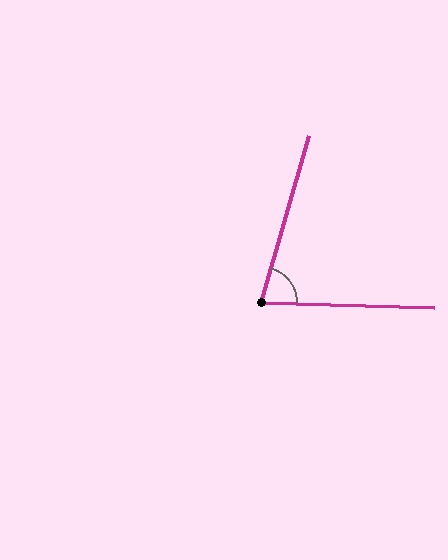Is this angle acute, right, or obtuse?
It is acute.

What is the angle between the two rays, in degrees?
Approximately 76 degrees.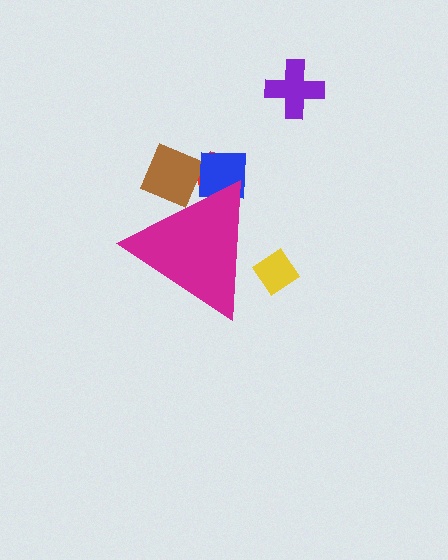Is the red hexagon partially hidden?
Yes, the red hexagon is partially hidden behind the magenta triangle.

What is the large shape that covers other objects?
A magenta triangle.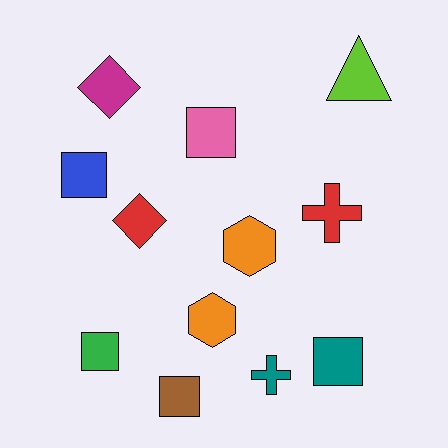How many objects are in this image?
There are 12 objects.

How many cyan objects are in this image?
There are no cyan objects.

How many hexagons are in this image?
There are 2 hexagons.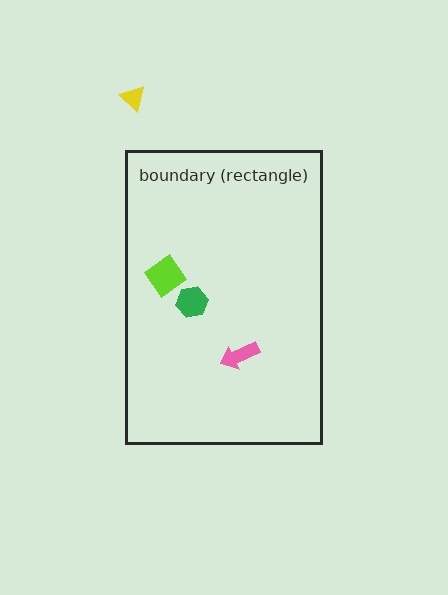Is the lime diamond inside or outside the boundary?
Inside.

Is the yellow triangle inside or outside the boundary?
Outside.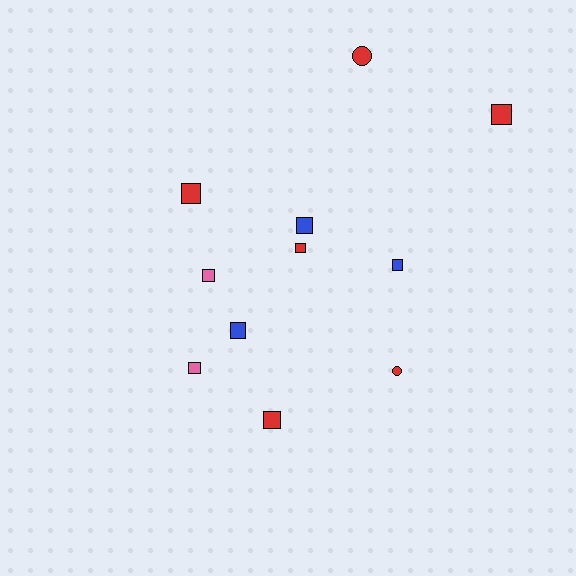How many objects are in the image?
There are 11 objects.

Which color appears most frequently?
Red, with 6 objects.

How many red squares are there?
There are 4 red squares.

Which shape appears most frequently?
Square, with 9 objects.